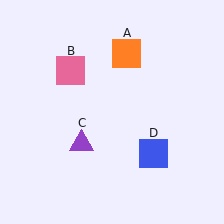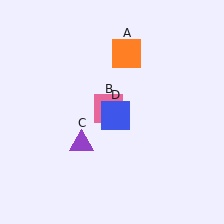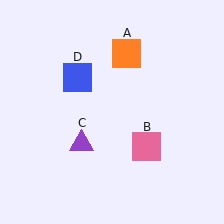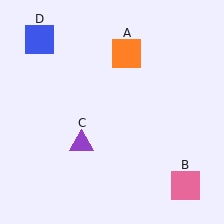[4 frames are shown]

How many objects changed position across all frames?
2 objects changed position: pink square (object B), blue square (object D).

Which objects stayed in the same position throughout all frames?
Orange square (object A) and purple triangle (object C) remained stationary.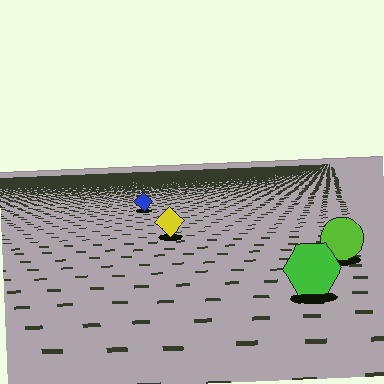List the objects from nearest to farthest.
From nearest to farthest: the green hexagon, the lime circle, the yellow diamond, the blue diamond.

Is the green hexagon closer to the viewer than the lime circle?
Yes. The green hexagon is closer — you can tell from the texture gradient: the ground texture is coarser near it.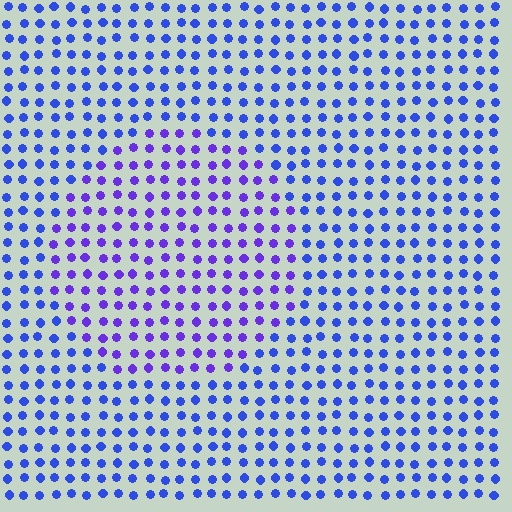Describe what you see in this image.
The image is filled with small blue elements in a uniform arrangement. A circle-shaped region is visible where the elements are tinted to a slightly different hue, forming a subtle color boundary.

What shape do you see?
I see a circle.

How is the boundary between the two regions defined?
The boundary is defined purely by a slight shift in hue (about 30 degrees). Spacing, size, and orientation are identical on both sides.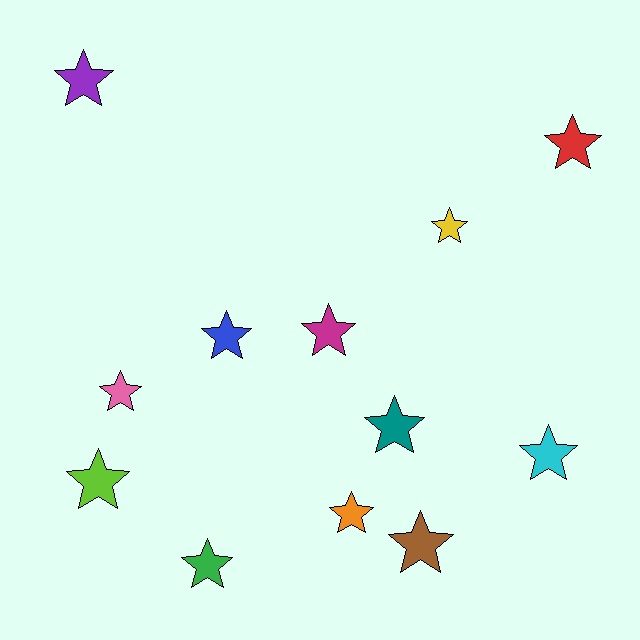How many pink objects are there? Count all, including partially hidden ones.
There is 1 pink object.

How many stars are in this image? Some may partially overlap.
There are 12 stars.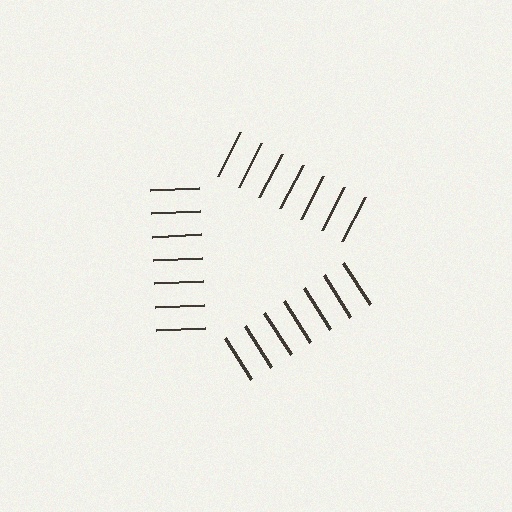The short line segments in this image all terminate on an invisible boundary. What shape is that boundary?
An illusory triangle — the line segments terminate on its edges but no continuous stroke is drawn.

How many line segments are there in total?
21 — 7 along each of the 3 edges.